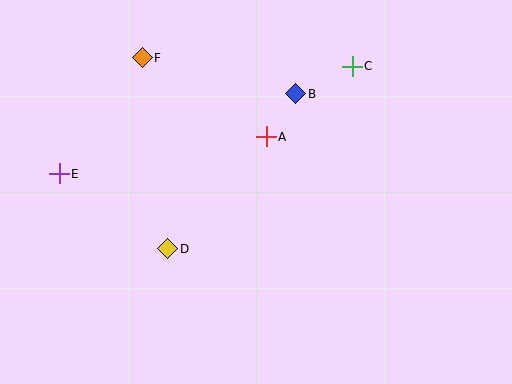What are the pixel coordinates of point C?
Point C is at (352, 66).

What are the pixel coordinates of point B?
Point B is at (296, 94).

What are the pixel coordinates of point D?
Point D is at (168, 249).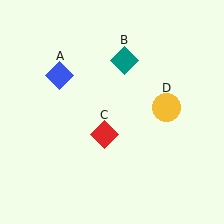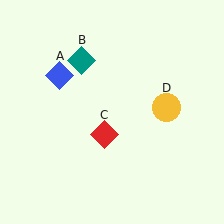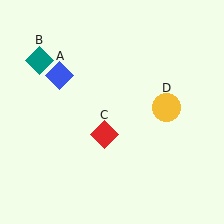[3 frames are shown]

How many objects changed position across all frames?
1 object changed position: teal diamond (object B).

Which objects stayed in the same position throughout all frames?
Blue diamond (object A) and red diamond (object C) and yellow circle (object D) remained stationary.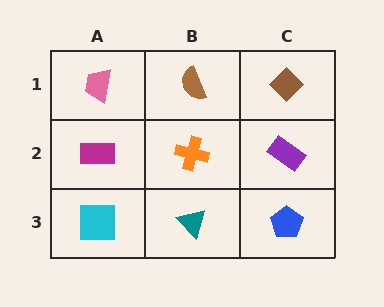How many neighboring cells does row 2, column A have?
3.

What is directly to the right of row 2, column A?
An orange cross.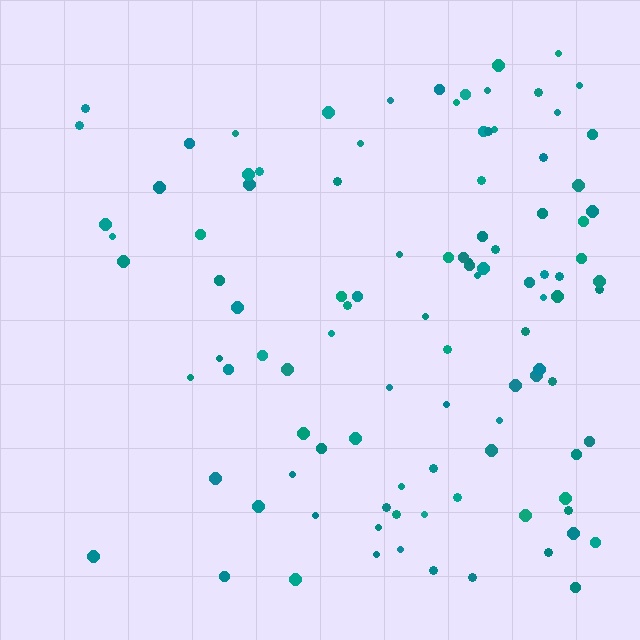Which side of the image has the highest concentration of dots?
The right.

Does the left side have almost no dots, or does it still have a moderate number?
Still a moderate number, just noticeably fewer than the right.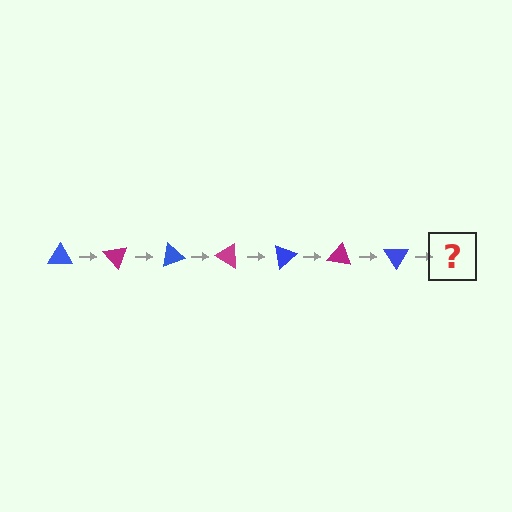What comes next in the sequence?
The next element should be a magenta triangle, rotated 350 degrees from the start.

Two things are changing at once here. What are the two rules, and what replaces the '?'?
The two rules are that it rotates 50 degrees each step and the color cycles through blue and magenta. The '?' should be a magenta triangle, rotated 350 degrees from the start.